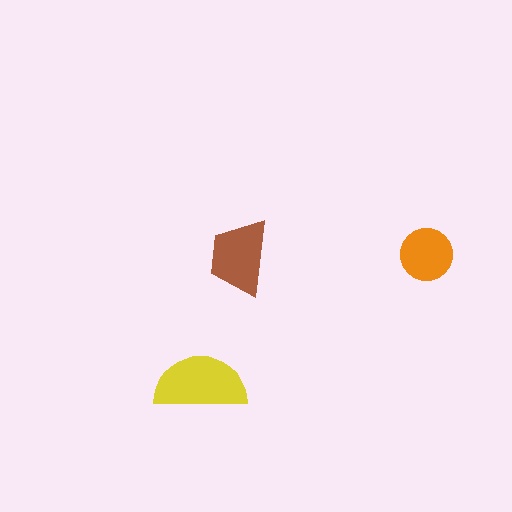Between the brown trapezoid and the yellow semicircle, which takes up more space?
The yellow semicircle.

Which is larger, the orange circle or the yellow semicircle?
The yellow semicircle.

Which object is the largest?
The yellow semicircle.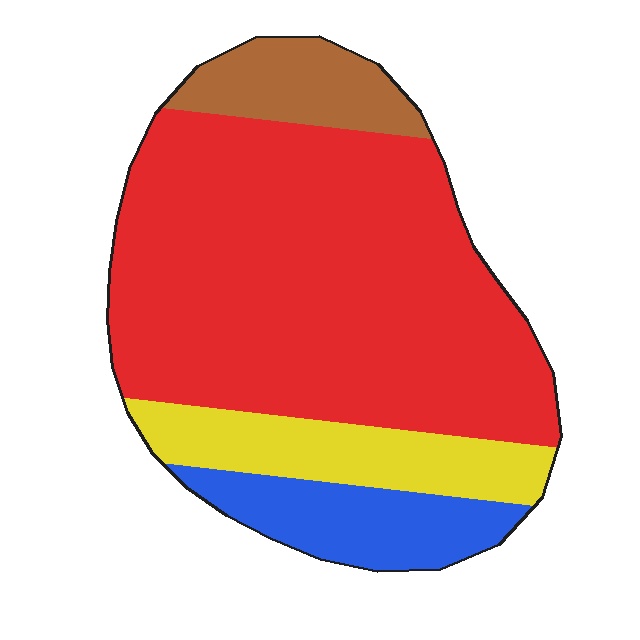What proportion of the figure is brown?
Brown covers about 10% of the figure.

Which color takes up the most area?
Red, at roughly 65%.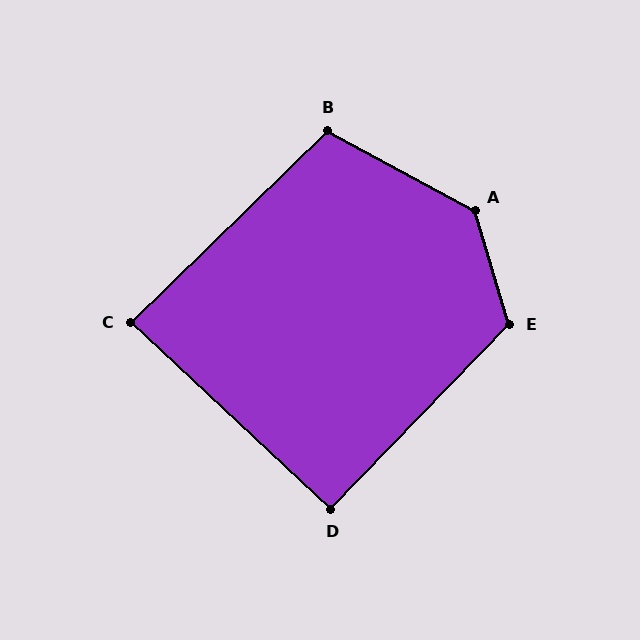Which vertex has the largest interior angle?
A, at approximately 135 degrees.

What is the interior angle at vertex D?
Approximately 91 degrees (approximately right).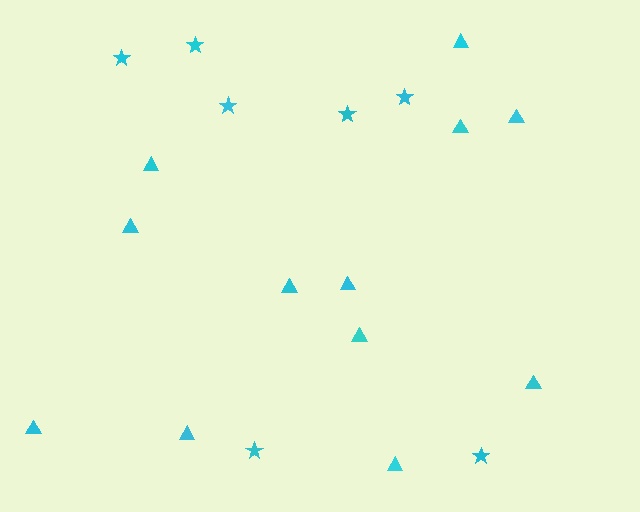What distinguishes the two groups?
There are 2 groups: one group of stars (7) and one group of triangles (12).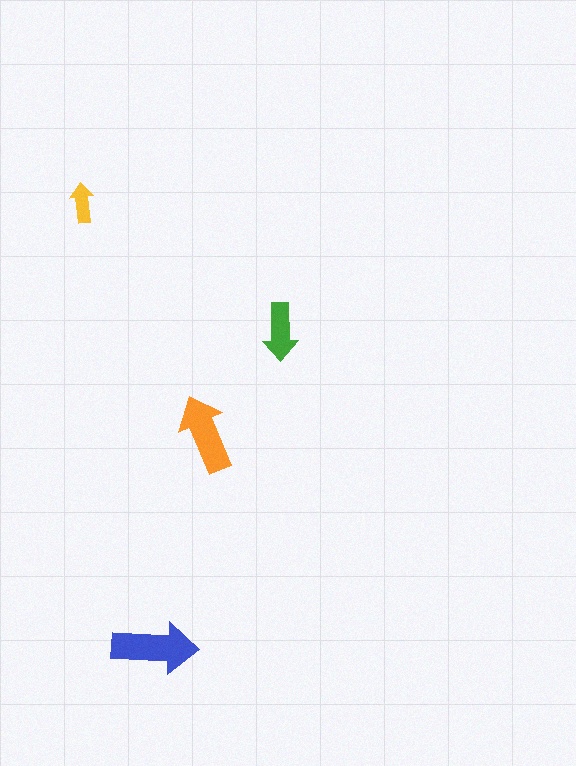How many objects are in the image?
There are 4 objects in the image.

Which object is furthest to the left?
The yellow arrow is leftmost.